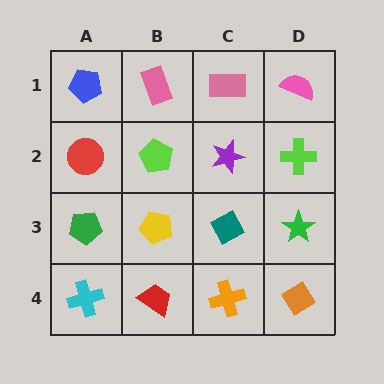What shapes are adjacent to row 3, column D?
A lime cross (row 2, column D), an orange diamond (row 4, column D), a teal diamond (row 3, column C).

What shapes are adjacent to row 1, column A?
A red circle (row 2, column A), a pink rectangle (row 1, column B).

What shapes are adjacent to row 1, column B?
A lime pentagon (row 2, column B), a blue pentagon (row 1, column A), a pink rectangle (row 1, column C).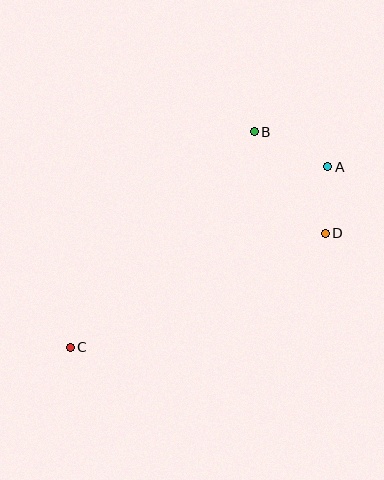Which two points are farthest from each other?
Points A and C are farthest from each other.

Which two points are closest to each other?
Points A and D are closest to each other.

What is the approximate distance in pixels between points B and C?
The distance between B and C is approximately 283 pixels.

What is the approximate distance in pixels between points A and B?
The distance between A and B is approximately 82 pixels.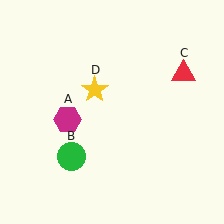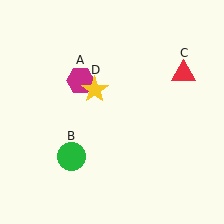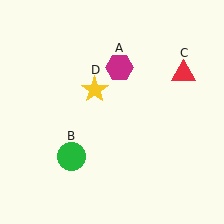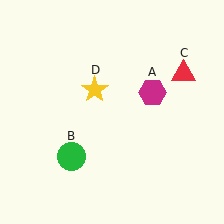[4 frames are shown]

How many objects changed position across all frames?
1 object changed position: magenta hexagon (object A).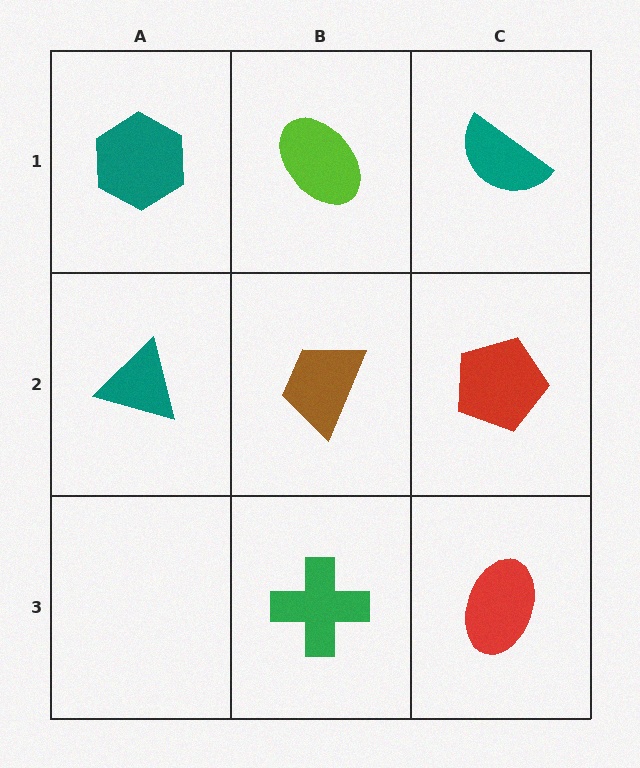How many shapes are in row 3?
2 shapes.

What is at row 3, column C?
A red ellipse.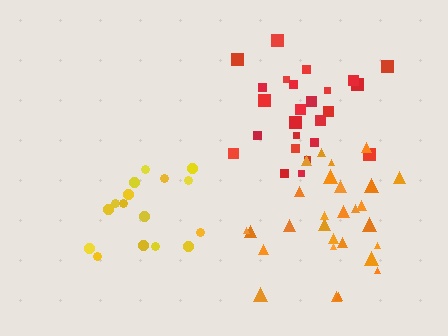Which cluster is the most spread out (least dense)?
Orange.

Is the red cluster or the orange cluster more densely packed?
Red.